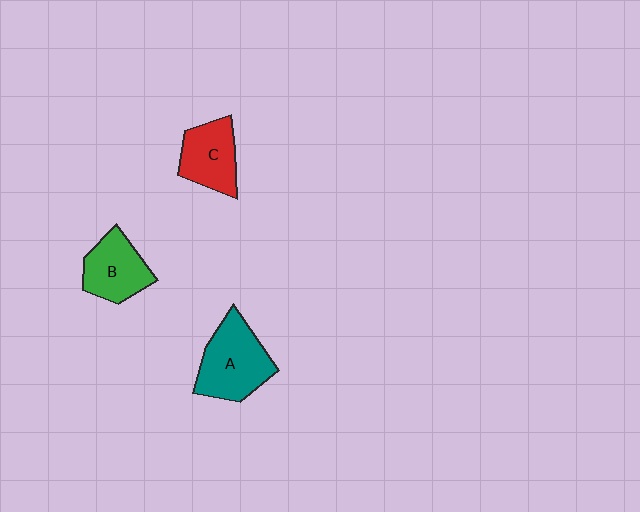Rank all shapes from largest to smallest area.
From largest to smallest: A (teal), B (green), C (red).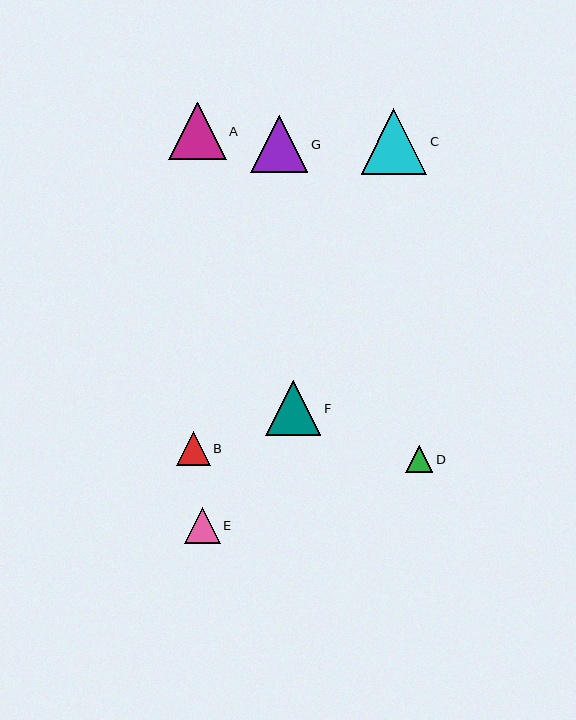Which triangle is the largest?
Triangle C is the largest with a size of approximately 66 pixels.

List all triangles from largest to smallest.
From largest to smallest: C, A, G, F, E, B, D.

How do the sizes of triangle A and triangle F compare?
Triangle A and triangle F are approximately the same size.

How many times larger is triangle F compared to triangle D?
Triangle F is approximately 2.0 times the size of triangle D.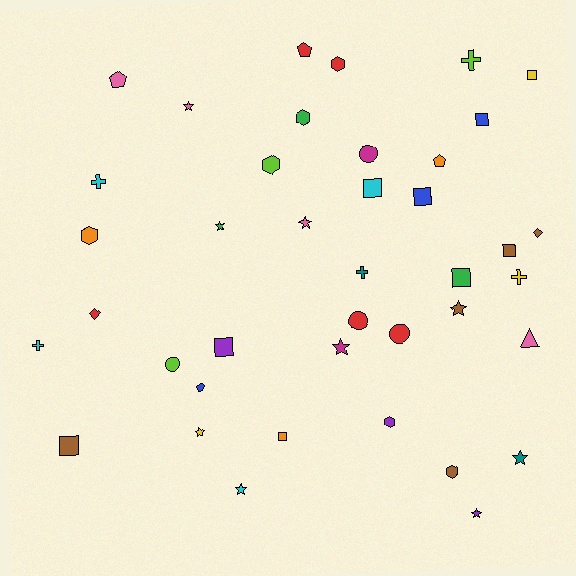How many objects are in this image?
There are 40 objects.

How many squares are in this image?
There are 9 squares.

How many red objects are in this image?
There are 5 red objects.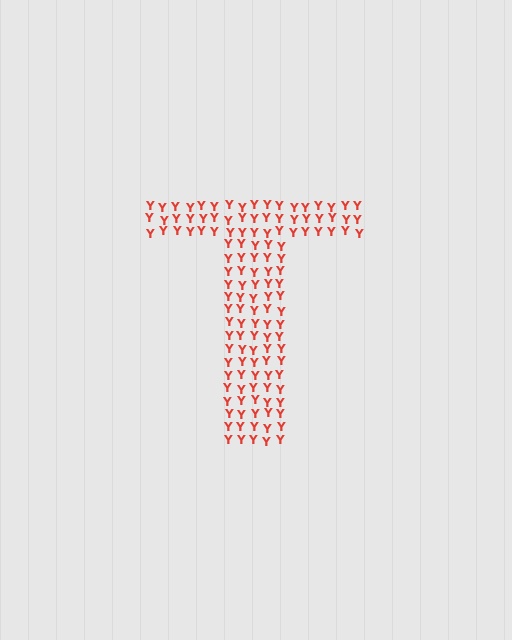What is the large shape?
The large shape is the letter T.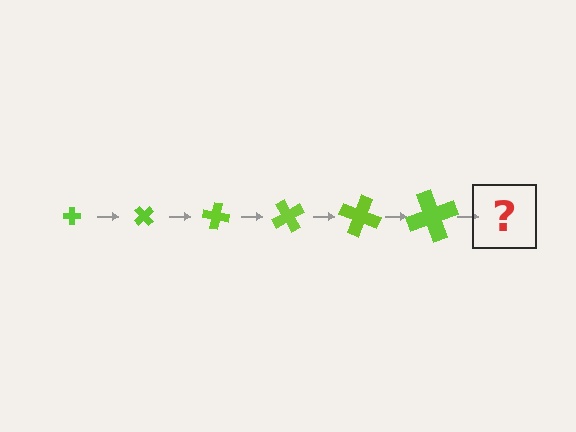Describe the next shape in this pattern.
It should be a cross, larger than the previous one and rotated 300 degrees from the start.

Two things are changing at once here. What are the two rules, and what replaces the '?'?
The two rules are that the cross grows larger each step and it rotates 50 degrees each step. The '?' should be a cross, larger than the previous one and rotated 300 degrees from the start.